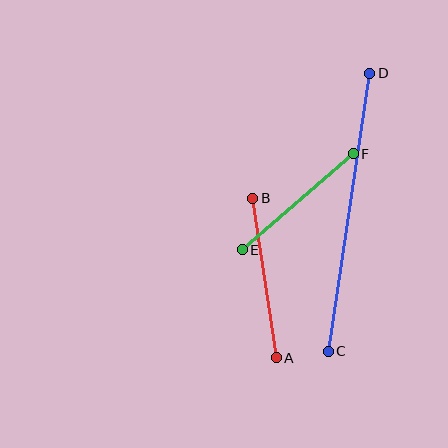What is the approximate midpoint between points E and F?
The midpoint is at approximately (298, 202) pixels.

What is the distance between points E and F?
The distance is approximately 147 pixels.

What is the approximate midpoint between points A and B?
The midpoint is at approximately (264, 278) pixels.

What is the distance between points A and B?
The distance is approximately 161 pixels.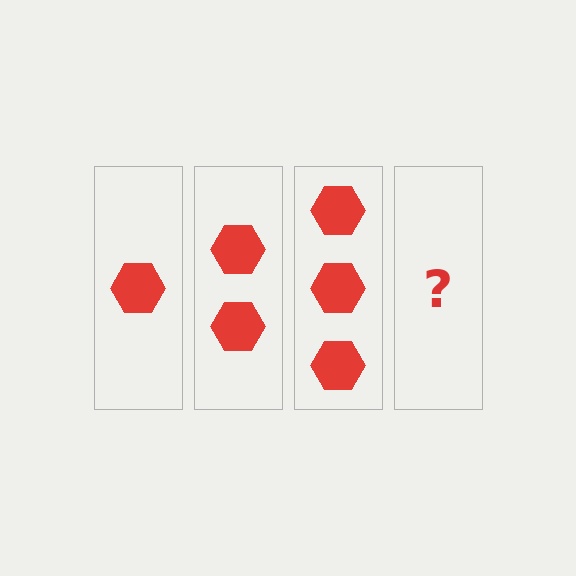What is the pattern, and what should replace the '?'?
The pattern is that each step adds one more hexagon. The '?' should be 4 hexagons.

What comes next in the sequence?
The next element should be 4 hexagons.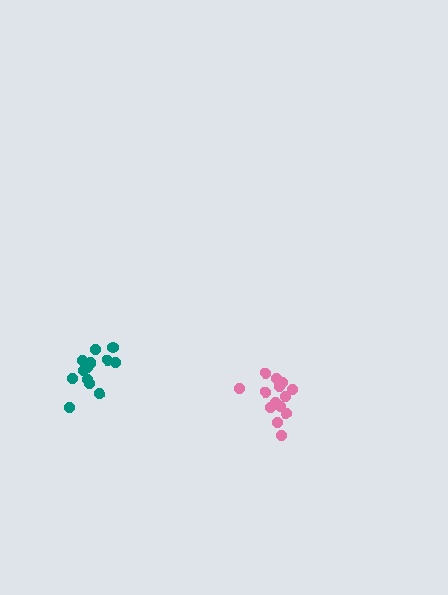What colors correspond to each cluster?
The clusters are colored: pink, teal.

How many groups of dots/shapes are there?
There are 2 groups.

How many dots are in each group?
Group 1: 14 dots, Group 2: 14 dots (28 total).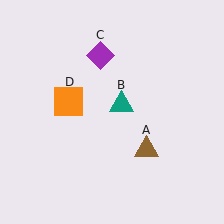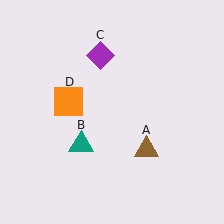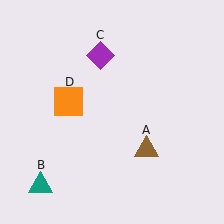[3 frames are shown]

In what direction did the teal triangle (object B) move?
The teal triangle (object B) moved down and to the left.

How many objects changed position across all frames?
1 object changed position: teal triangle (object B).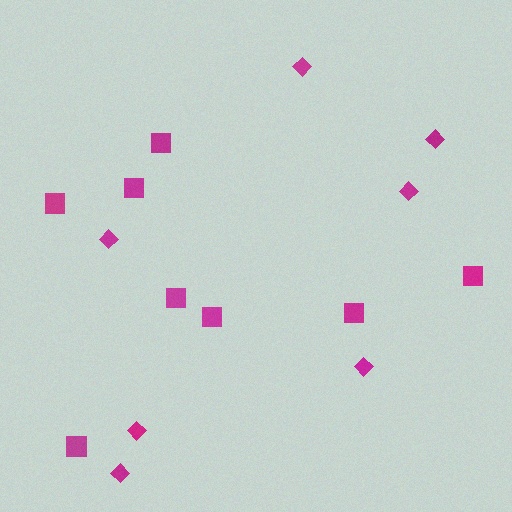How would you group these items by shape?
There are 2 groups: one group of squares (8) and one group of diamonds (7).